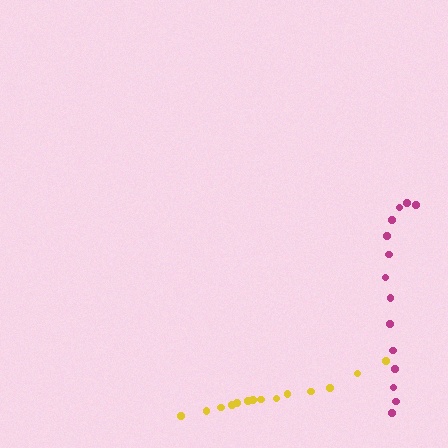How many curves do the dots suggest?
There are 2 distinct paths.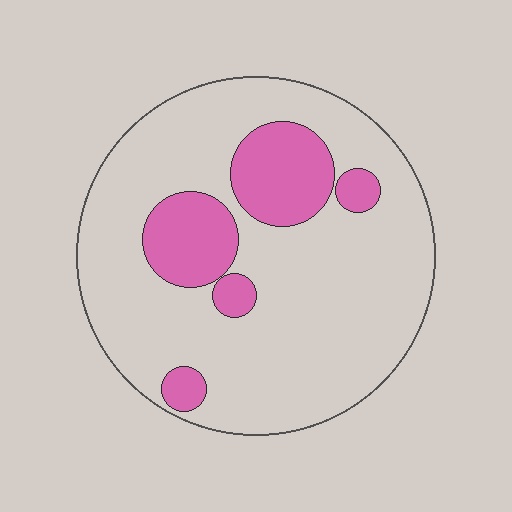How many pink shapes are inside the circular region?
5.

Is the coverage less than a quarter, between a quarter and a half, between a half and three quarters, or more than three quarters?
Less than a quarter.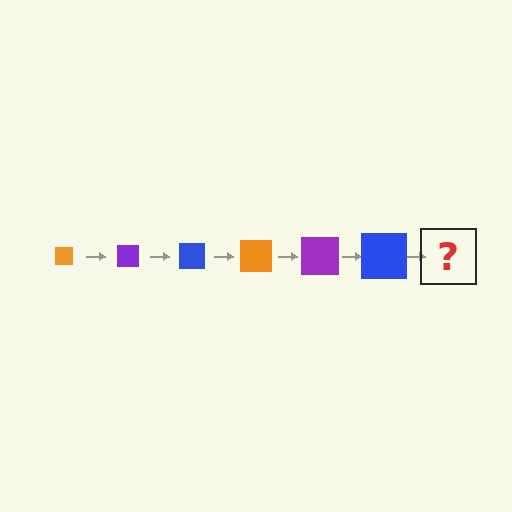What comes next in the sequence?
The next element should be an orange square, larger than the previous one.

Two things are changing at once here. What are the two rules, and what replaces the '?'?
The two rules are that the square grows larger each step and the color cycles through orange, purple, and blue. The '?' should be an orange square, larger than the previous one.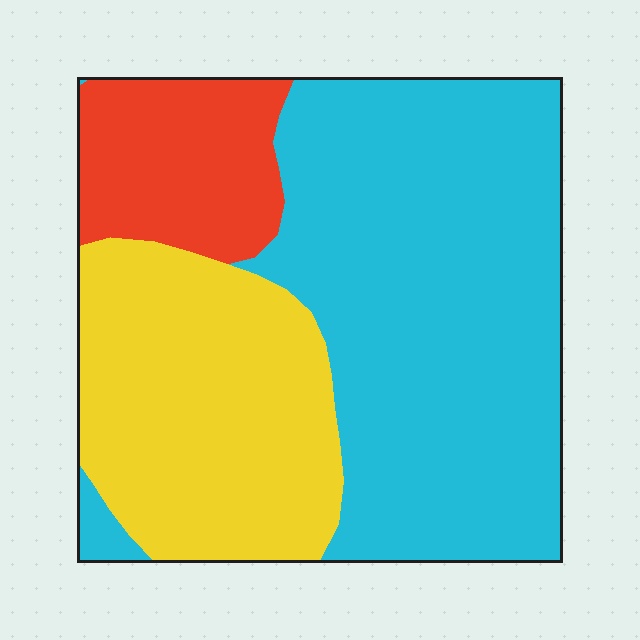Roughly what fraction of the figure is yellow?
Yellow covers around 30% of the figure.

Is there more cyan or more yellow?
Cyan.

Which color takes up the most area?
Cyan, at roughly 55%.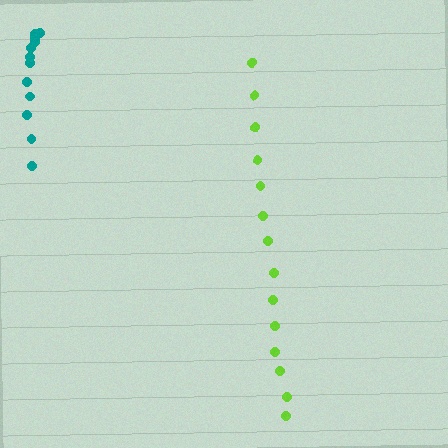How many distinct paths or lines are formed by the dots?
There are 2 distinct paths.